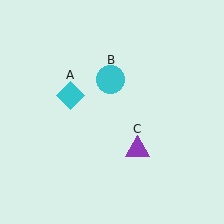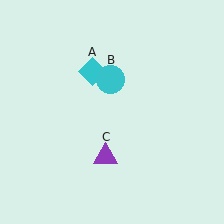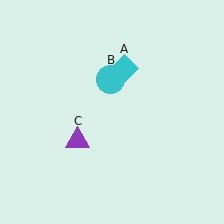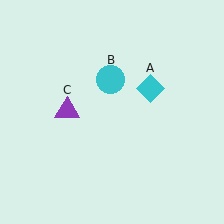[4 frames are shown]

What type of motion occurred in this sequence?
The cyan diamond (object A), purple triangle (object C) rotated clockwise around the center of the scene.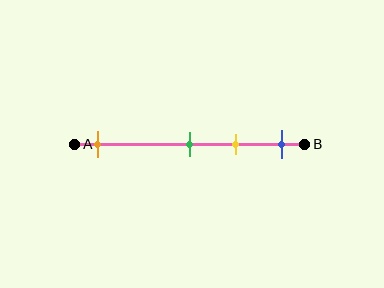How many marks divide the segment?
There are 4 marks dividing the segment.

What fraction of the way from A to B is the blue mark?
The blue mark is approximately 90% (0.9) of the way from A to B.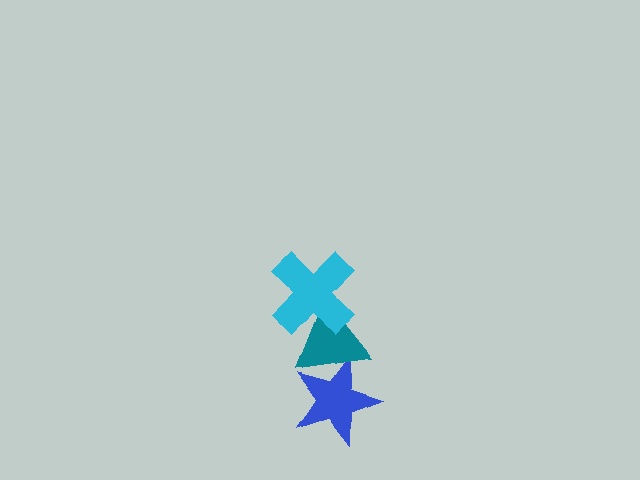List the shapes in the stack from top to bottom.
From top to bottom: the cyan cross, the teal triangle, the blue star.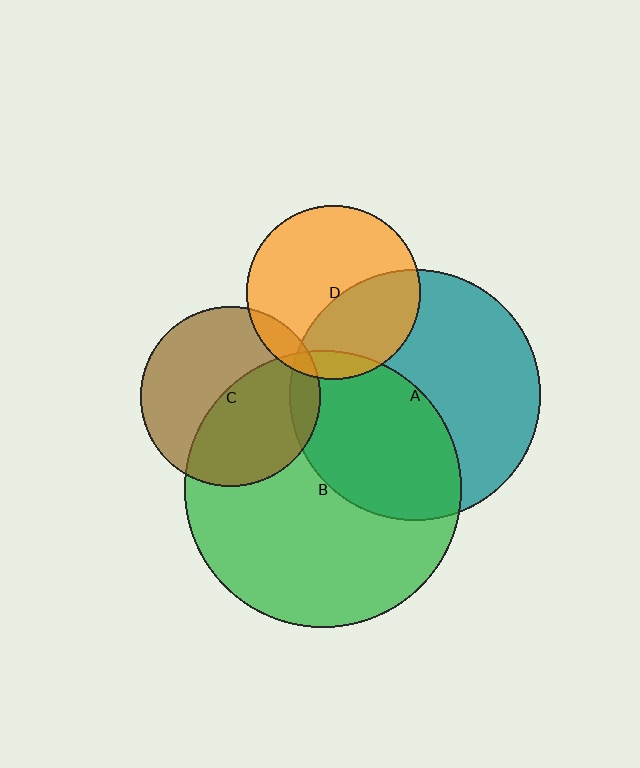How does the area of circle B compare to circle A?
Approximately 1.2 times.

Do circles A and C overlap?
Yes.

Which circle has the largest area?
Circle B (green).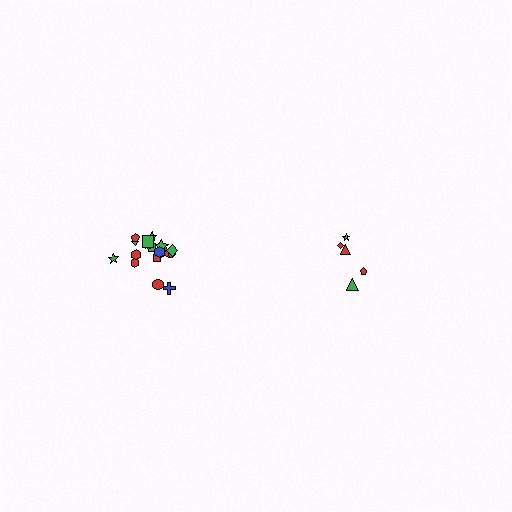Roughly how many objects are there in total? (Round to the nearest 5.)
Roughly 25 objects in total.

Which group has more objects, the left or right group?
The left group.